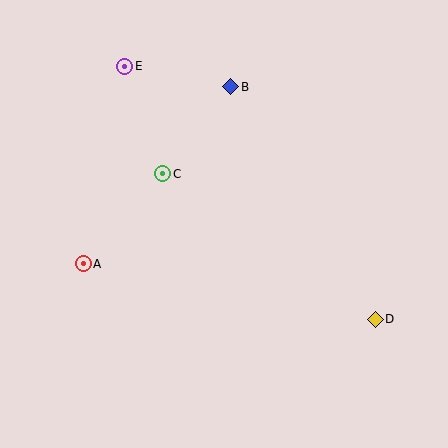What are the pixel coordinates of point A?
Point A is at (83, 264).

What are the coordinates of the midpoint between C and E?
The midpoint between C and E is at (144, 120).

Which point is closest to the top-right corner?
Point B is closest to the top-right corner.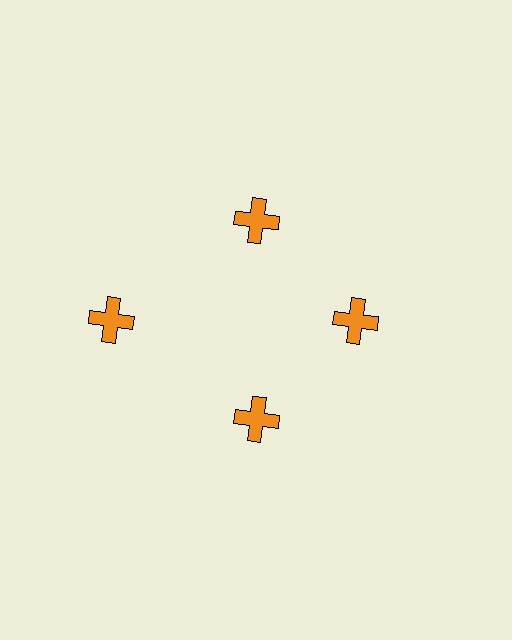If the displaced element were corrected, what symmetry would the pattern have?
It would have 4-fold rotational symmetry — the pattern would map onto itself every 90 degrees.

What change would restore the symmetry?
The symmetry would be restored by moving it inward, back onto the ring so that all 4 crosses sit at equal angles and equal distance from the center.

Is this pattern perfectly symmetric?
No. The 4 orange crosses are arranged in a ring, but one element near the 9 o'clock position is pushed outward from the center, breaking the 4-fold rotational symmetry.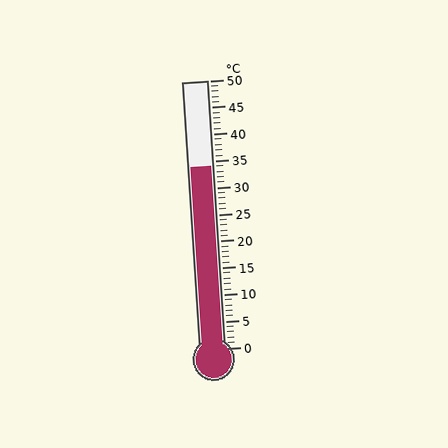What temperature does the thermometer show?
The thermometer shows approximately 34°C.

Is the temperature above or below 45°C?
The temperature is below 45°C.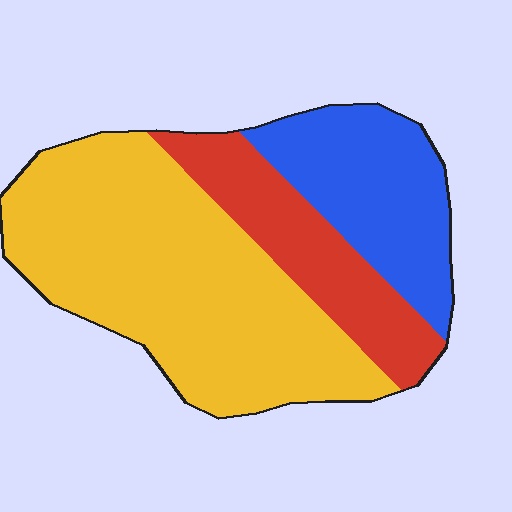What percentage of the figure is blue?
Blue takes up about one quarter (1/4) of the figure.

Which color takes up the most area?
Yellow, at roughly 55%.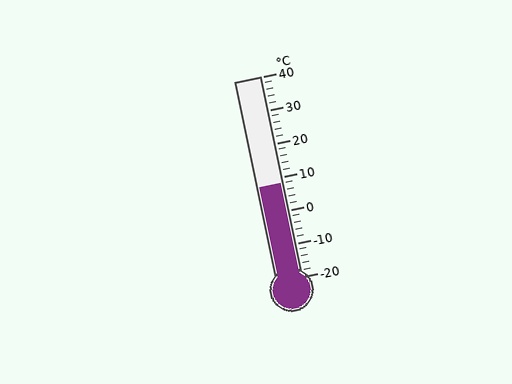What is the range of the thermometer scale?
The thermometer scale ranges from -20°C to 40°C.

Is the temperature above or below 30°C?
The temperature is below 30°C.